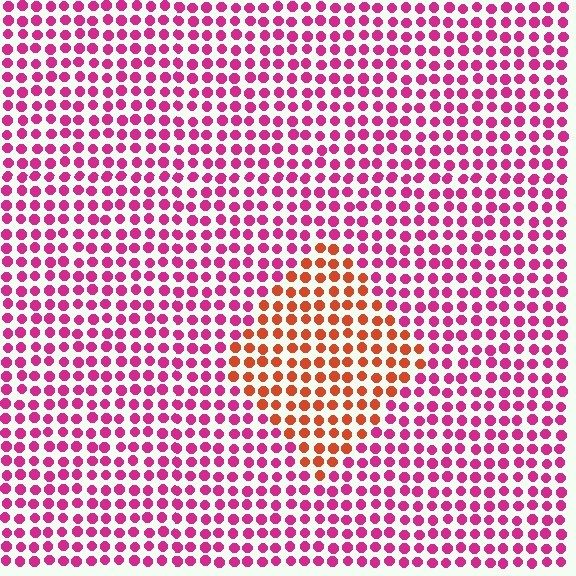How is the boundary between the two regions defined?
The boundary is defined purely by a slight shift in hue (about 46 degrees). Spacing, size, and orientation are identical on both sides.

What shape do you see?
I see a diamond.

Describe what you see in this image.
The image is filled with small magenta elements in a uniform arrangement. A diamond-shaped region is visible where the elements are tinted to a slightly different hue, forming a subtle color boundary.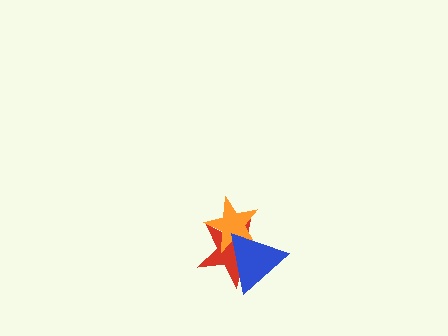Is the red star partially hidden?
Yes, it is partially covered by another shape.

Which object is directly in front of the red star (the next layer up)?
The orange star is directly in front of the red star.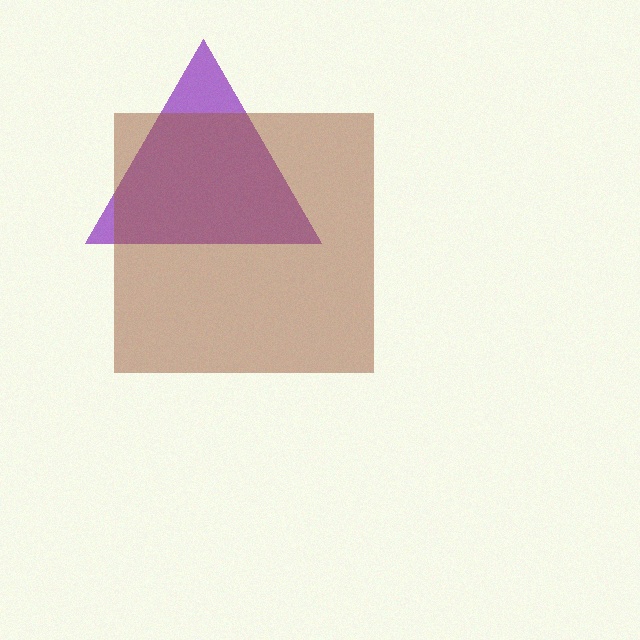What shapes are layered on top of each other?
The layered shapes are: a purple triangle, a brown square.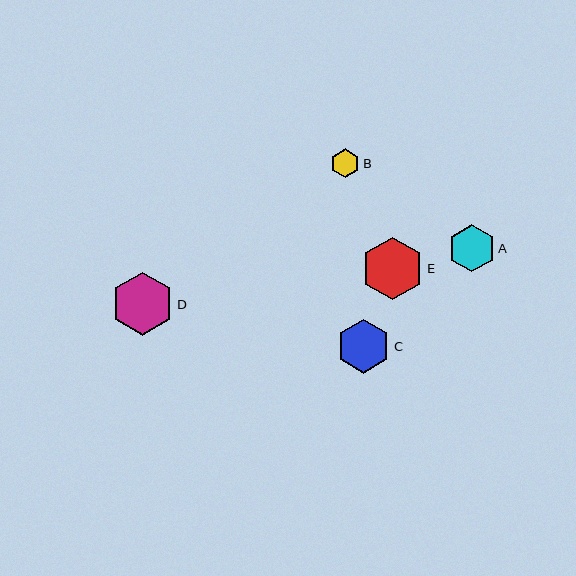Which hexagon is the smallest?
Hexagon B is the smallest with a size of approximately 29 pixels.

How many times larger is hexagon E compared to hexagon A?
Hexagon E is approximately 1.3 times the size of hexagon A.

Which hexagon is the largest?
Hexagon D is the largest with a size of approximately 63 pixels.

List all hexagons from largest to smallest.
From largest to smallest: D, E, C, A, B.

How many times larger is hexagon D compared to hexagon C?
Hexagon D is approximately 1.2 times the size of hexagon C.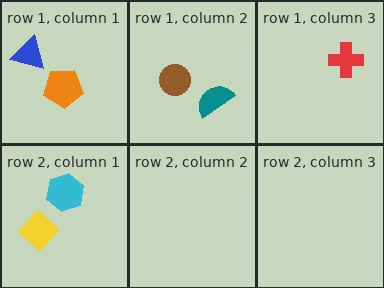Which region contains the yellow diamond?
The row 2, column 1 region.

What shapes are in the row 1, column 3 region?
The red cross.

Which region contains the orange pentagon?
The row 1, column 1 region.